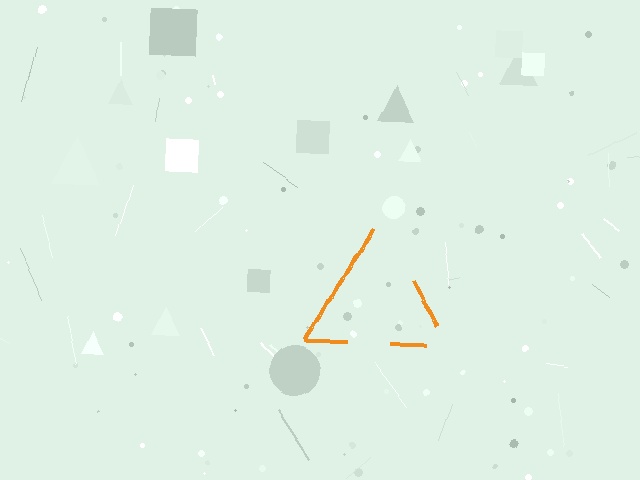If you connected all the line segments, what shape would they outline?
They would outline a triangle.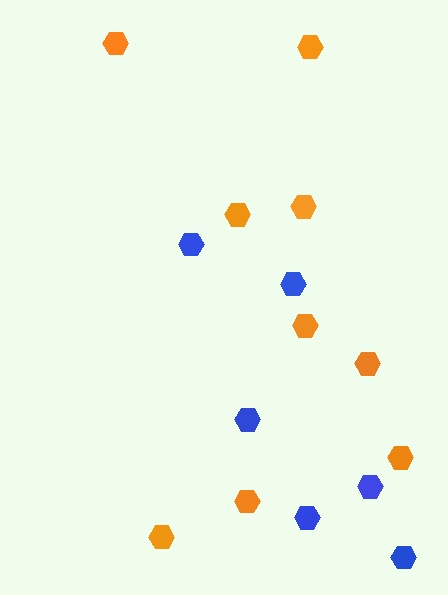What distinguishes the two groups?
There are 2 groups: one group of blue hexagons (6) and one group of orange hexagons (9).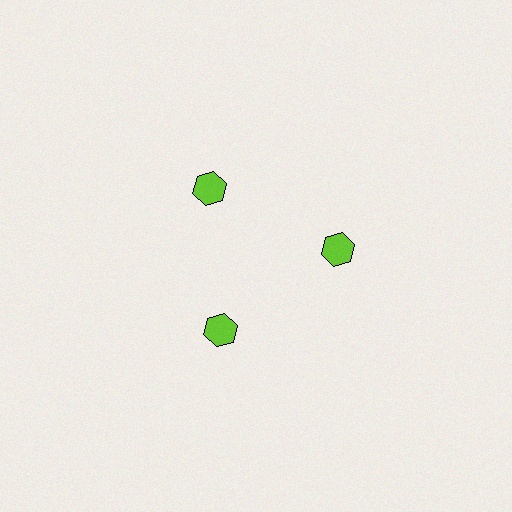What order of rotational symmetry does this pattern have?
This pattern has 3-fold rotational symmetry.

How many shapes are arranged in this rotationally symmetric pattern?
There are 3 shapes, arranged in 3 groups of 1.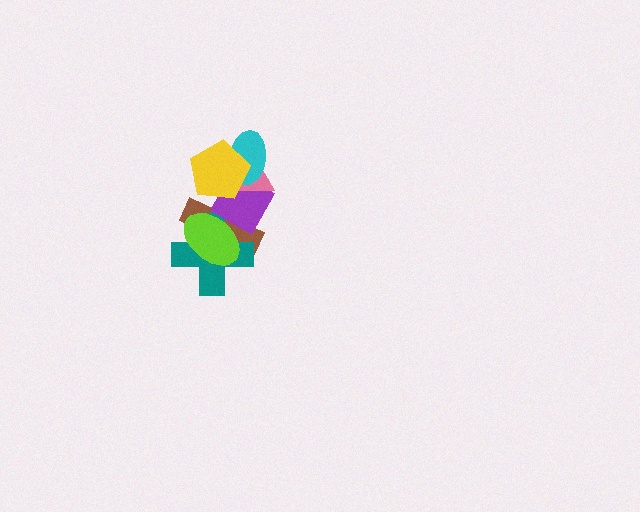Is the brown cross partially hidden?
Yes, it is partially covered by another shape.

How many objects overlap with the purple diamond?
6 objects overlap with the purple diamond.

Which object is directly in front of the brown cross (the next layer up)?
The teal cross is directly in front of the brown cross.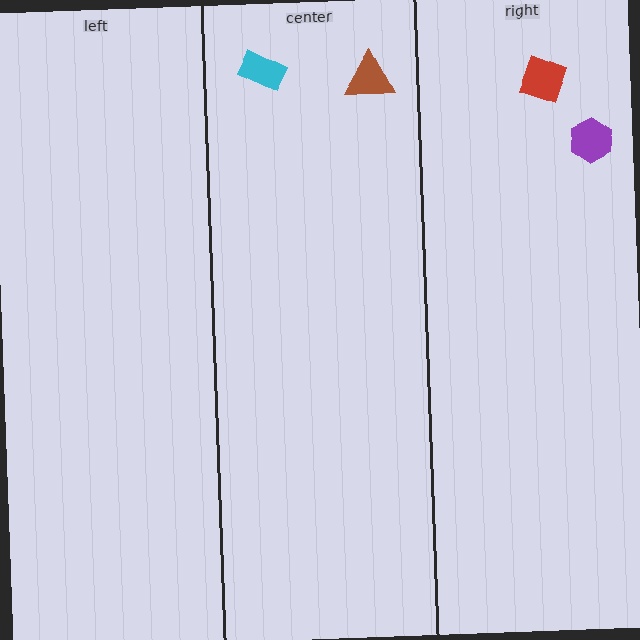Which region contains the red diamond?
The right region.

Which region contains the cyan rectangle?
The center region.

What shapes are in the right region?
The purple hexagon, the red diamond.